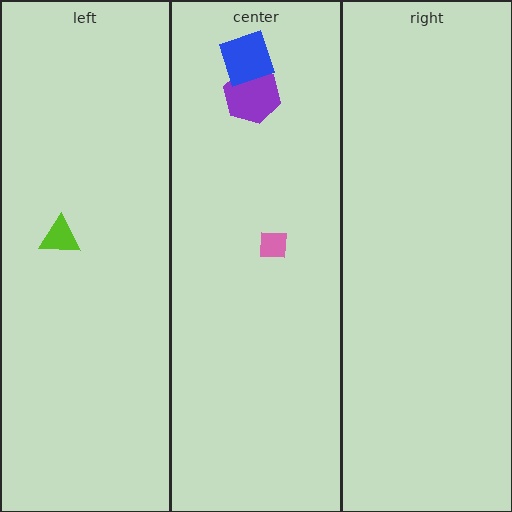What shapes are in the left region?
The lime triangle.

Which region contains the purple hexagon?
The center region.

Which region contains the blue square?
The center region.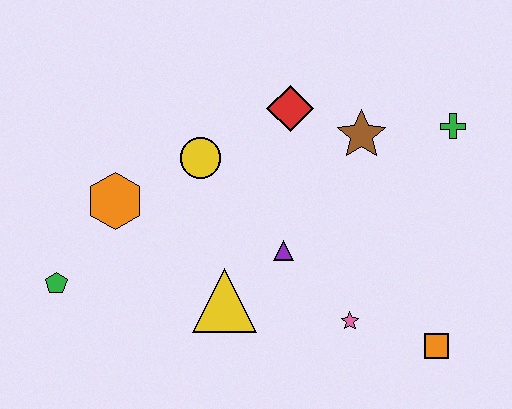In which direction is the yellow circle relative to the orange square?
The yellow circle is to the left of the orange square.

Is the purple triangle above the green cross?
No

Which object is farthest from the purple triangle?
The green pentagon is farthest from the purple triangle.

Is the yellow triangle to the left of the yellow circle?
No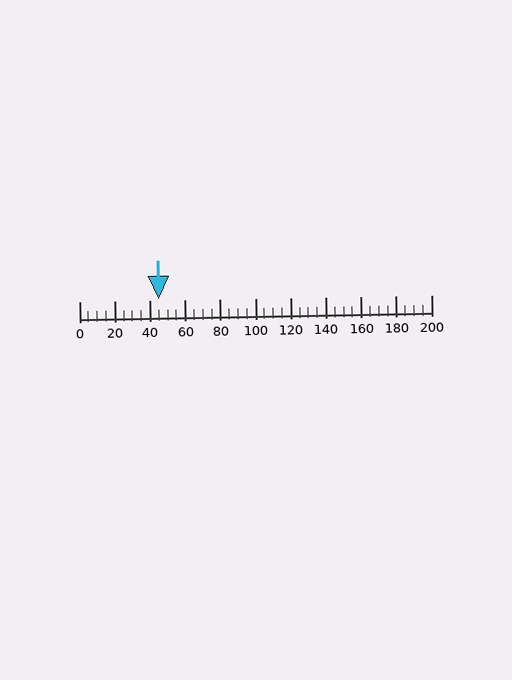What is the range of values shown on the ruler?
The ruler shows values from 0 to 200.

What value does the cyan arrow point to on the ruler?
The cyan arrow points to approximately 45.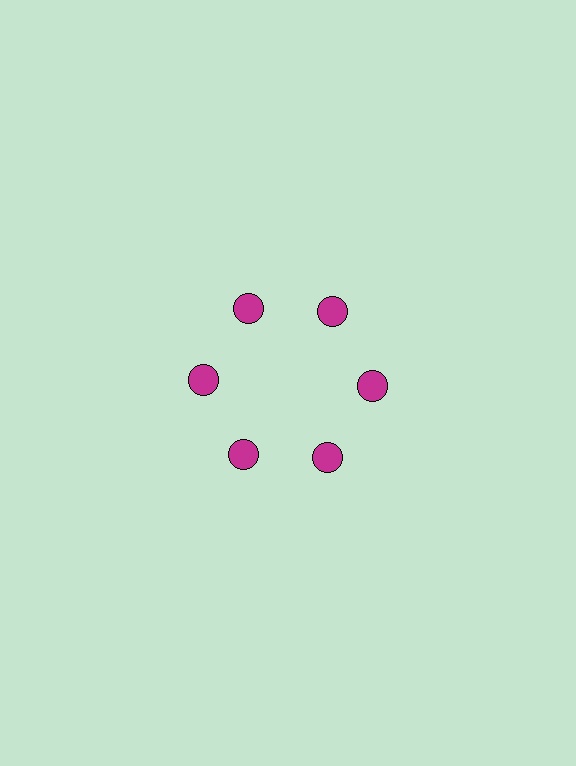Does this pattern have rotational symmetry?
Yes, this pattern has 6-fold rotational symmetry. It looks the same after rotating 60 degrees around the center.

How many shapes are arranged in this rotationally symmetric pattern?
There are 6 shapes, arranged in 6 groups of 1.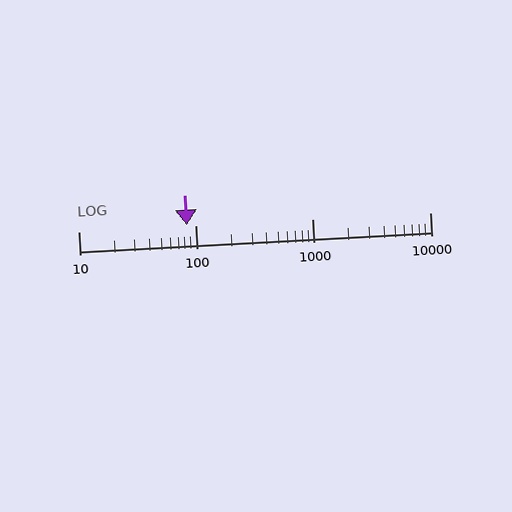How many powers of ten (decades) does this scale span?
The scale spans 3 decades, from 10 to 10000.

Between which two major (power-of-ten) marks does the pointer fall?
The pointer is between 10 and 100.